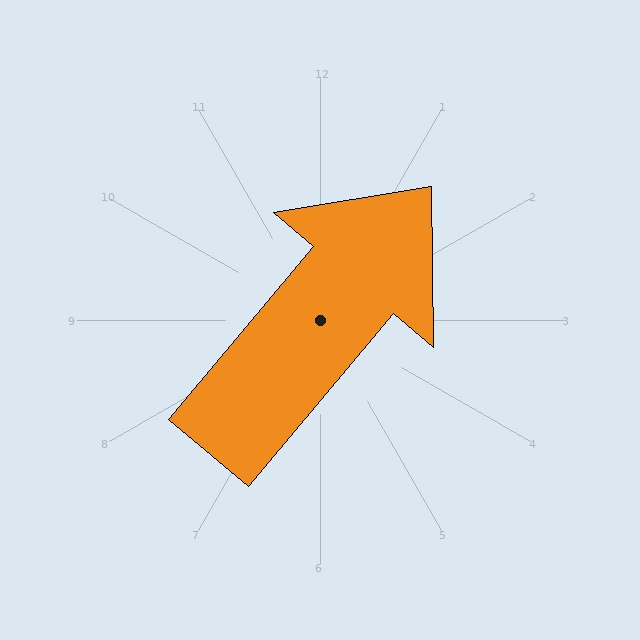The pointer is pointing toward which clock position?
Roughly 1 o'clock.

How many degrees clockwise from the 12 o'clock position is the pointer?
Approximately 40 degrees.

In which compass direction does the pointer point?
Northeast.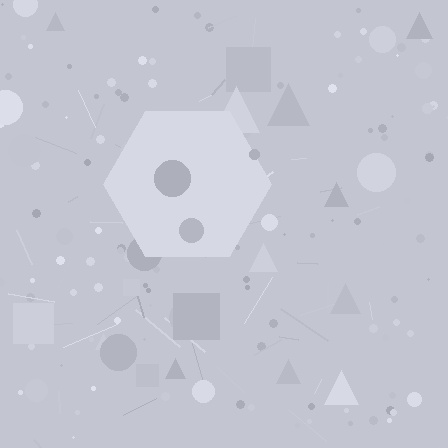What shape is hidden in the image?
A hexagon is hidden in the image.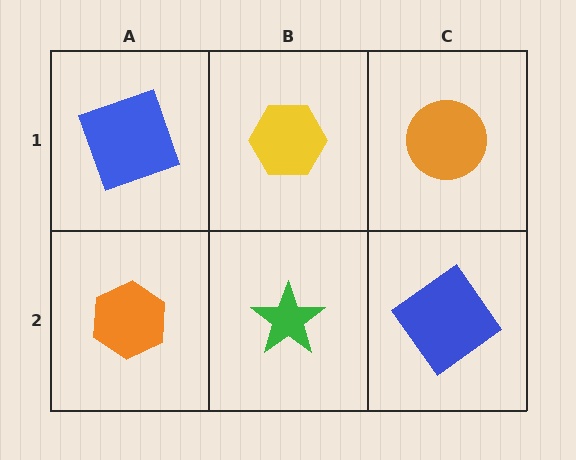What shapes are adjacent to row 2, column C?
An orange circle (row 1, column C), a green star (row 2, column B).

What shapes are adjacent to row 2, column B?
A yellow hexagon (row 1, column B), an orange hexagon (row 2, column A), a blue diamond (row 2, column C).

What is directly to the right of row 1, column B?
An orange circle.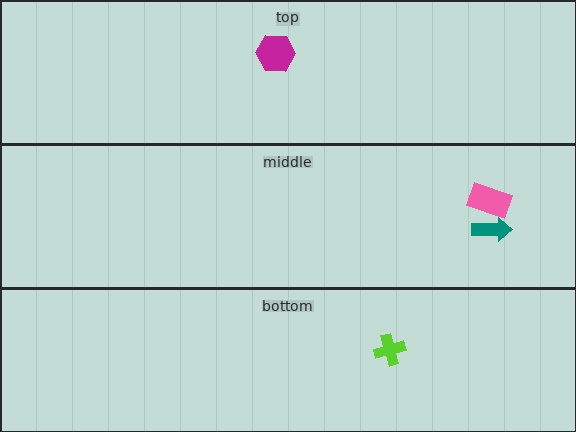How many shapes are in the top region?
1.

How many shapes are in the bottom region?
1.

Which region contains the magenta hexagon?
The top region.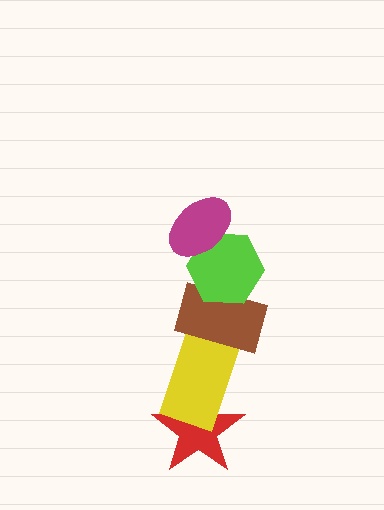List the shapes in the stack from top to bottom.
From top to bottom: the magenta ellipse, the lime hexagon, the brown rectangle, the yellow rectangle, the red star.